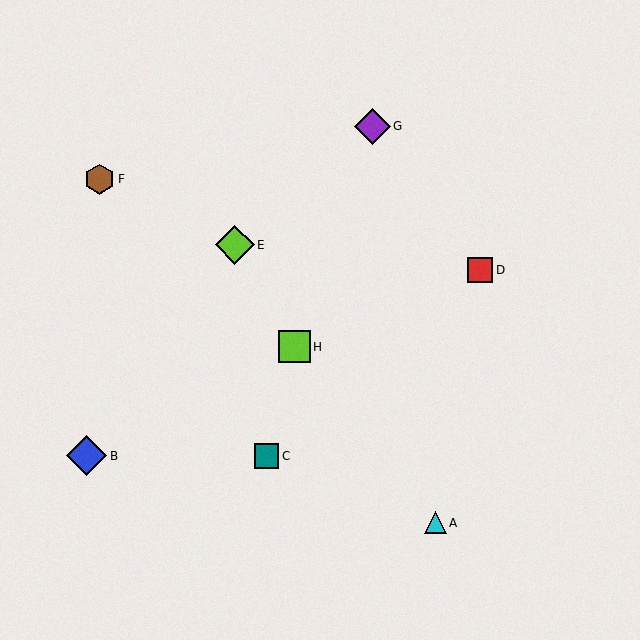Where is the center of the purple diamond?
The center of the purple diamond is at (372, 126).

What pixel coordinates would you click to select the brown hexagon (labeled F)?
Click at (100, 179) to select the brown hexagon F.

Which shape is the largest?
The blue diamond (labeled B) is the largest.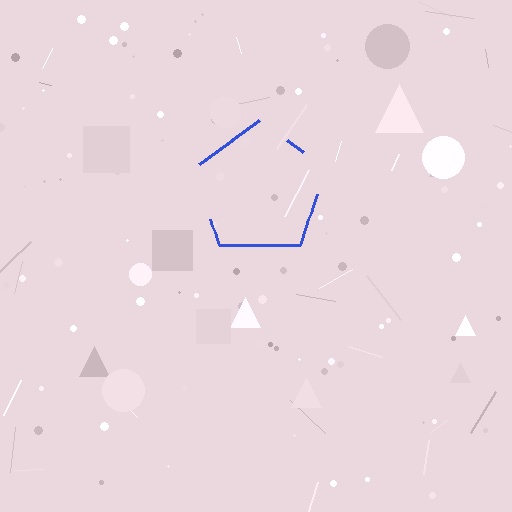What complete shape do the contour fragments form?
The contour fragments form a pentagon.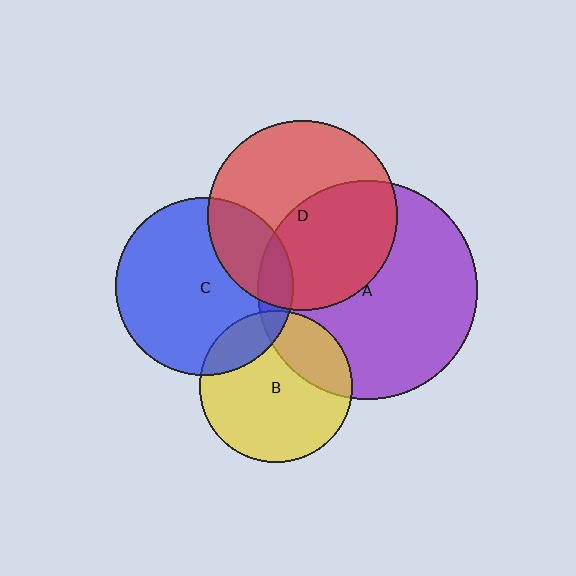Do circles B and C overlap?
Yes.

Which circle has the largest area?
Circle A (purple).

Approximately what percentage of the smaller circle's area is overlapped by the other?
Approximately 15%.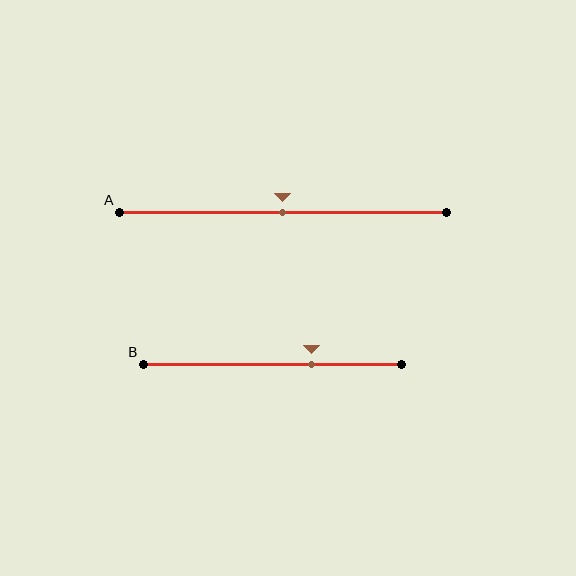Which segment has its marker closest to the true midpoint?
Segment A has its marker closest to the true midpoint.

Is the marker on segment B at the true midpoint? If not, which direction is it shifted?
No, the marker on segment B is shifted to the right by about 15% of the segment length.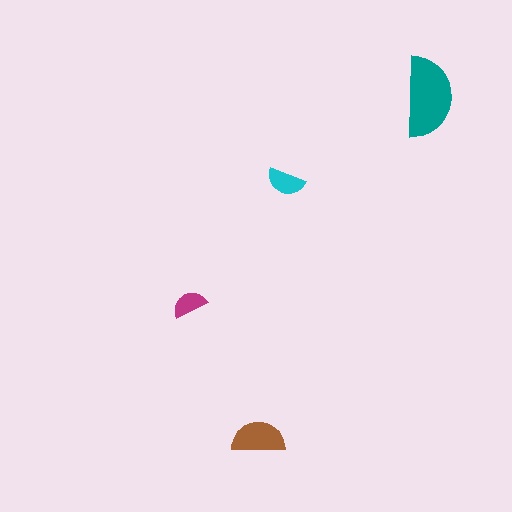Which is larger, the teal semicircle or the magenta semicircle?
The teal one.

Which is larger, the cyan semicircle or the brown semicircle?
The brown one.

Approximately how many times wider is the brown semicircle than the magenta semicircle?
About 1.5 times wider.